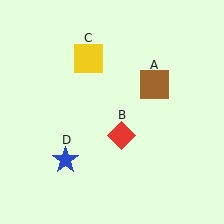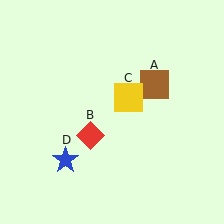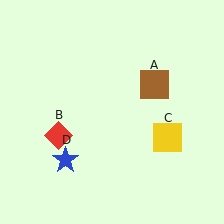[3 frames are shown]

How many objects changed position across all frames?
2 objects changed position: red diamond (object B), yellow square (object C).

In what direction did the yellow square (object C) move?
The yellow square (object C) moved down and to the right.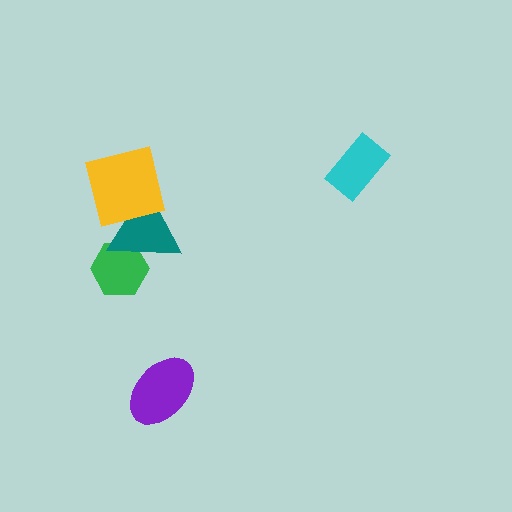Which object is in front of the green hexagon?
The teal triangle is in front of the green hexagon.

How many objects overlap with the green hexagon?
1 object overlaps with the green hexagon.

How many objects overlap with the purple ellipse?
0 objects overlap with the purple ellipse.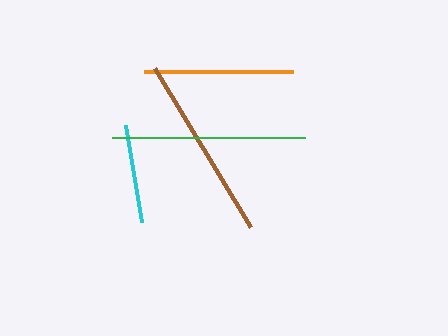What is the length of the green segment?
The green segment is approximately 193 pixels long.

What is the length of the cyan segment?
The cyan segment is approximately 99 pixels long.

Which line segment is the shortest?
The cyan line is the shortest at approximately 99 pixels.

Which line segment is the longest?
The green line is the longest at approximately 193 pixels.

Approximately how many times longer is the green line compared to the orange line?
The green line is approximately 1.3 times the length of the orange line.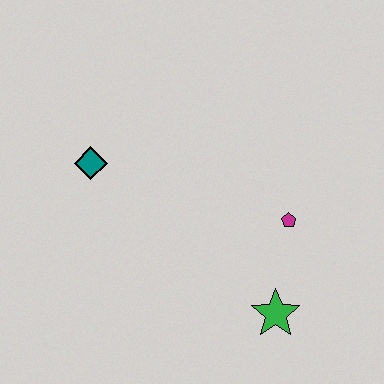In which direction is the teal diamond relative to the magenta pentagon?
The teal diamond is to the left of the magenta pentagon.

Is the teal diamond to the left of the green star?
Yes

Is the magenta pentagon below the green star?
No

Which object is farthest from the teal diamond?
The green star is farthest from the teal diamond.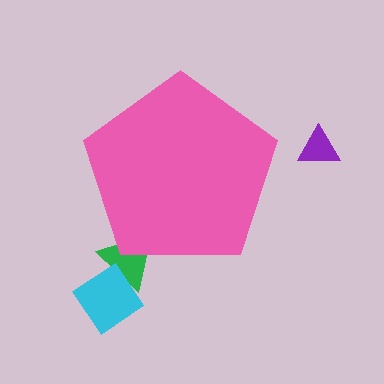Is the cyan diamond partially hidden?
No, the cyan diamond is fully visible.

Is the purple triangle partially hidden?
No, the purple triangle is fully visible.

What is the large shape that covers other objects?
A pink pentagon.